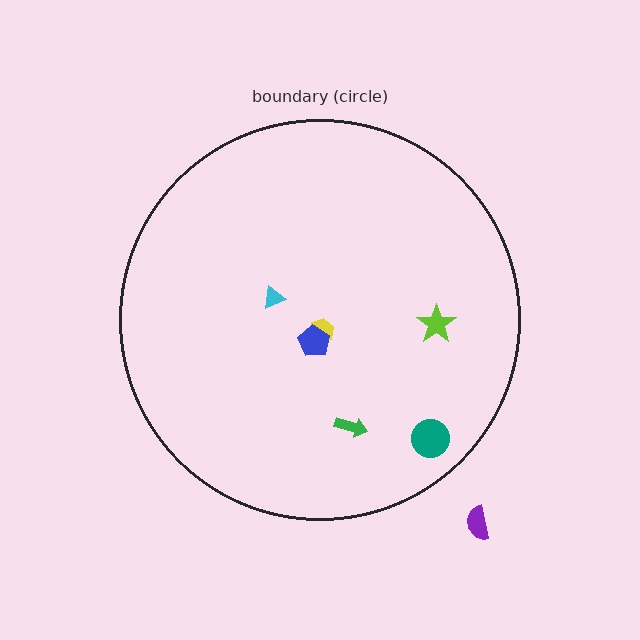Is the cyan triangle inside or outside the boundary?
Inside.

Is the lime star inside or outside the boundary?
Inside.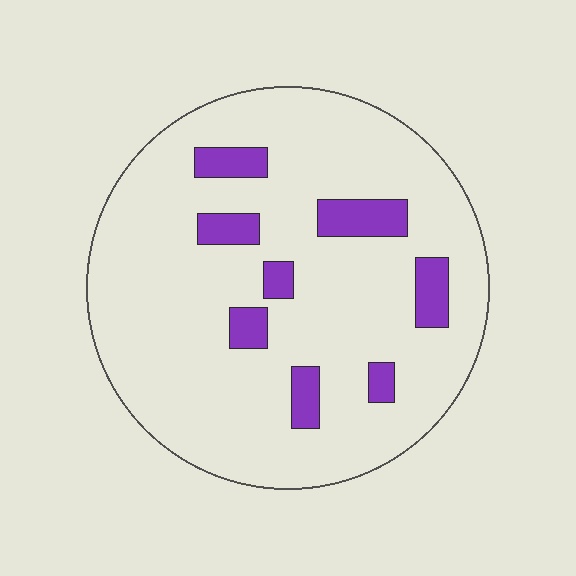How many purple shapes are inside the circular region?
8.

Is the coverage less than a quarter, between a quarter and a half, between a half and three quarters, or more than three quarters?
Less than a quarter.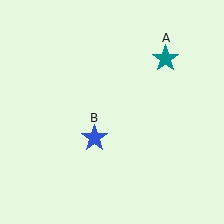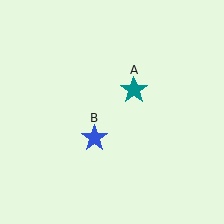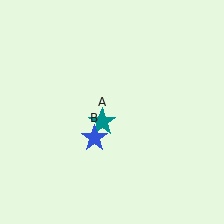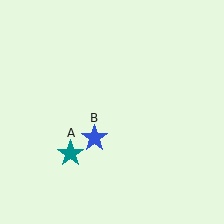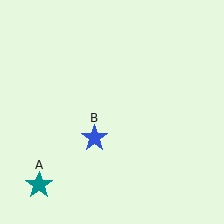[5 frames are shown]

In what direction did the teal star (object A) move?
The teal star (object A) moved down and to the left.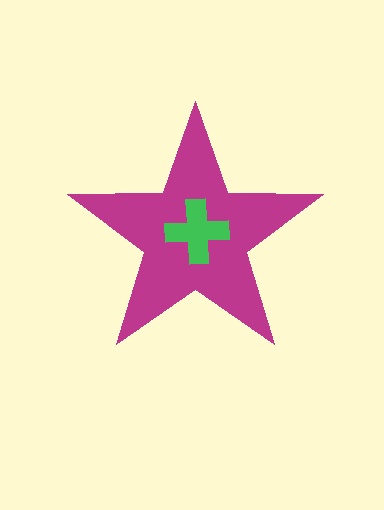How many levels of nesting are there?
2.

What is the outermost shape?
The magenta star.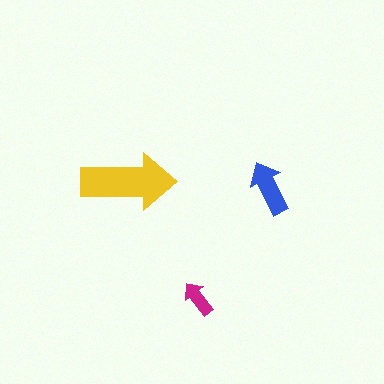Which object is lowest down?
The magenta arrow is bottommost.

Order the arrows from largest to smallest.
the yellow one, the blue one, the magenta one.